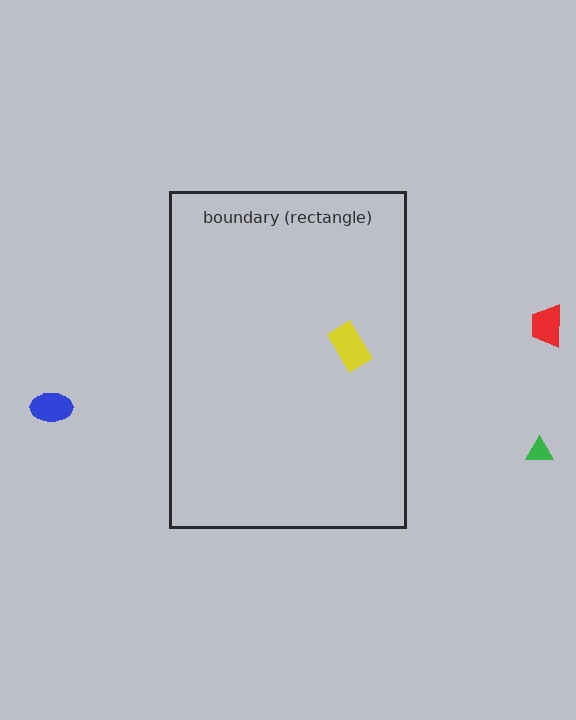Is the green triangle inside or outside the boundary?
Outside.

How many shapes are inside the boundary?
1 inside, 3 outside.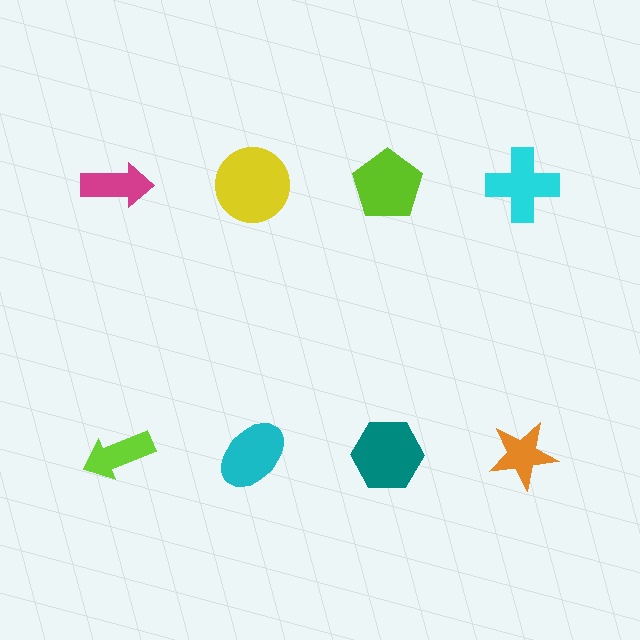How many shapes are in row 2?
4 shapes.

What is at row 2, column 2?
A cyan ellipse.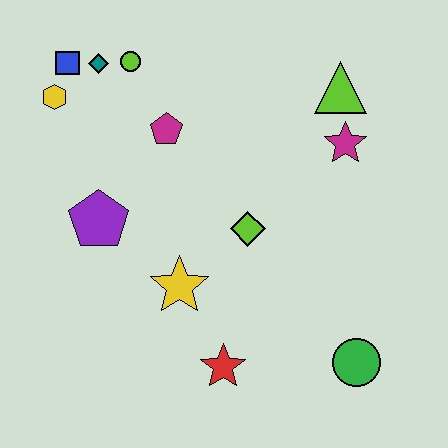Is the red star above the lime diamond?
No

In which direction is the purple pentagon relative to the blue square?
The purple pentagon is below the blue square.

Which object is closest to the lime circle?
The teal diamond is closest to the lime circle.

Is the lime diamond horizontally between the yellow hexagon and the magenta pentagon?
No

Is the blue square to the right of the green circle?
No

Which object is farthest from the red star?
The blue square is farthest from the red star.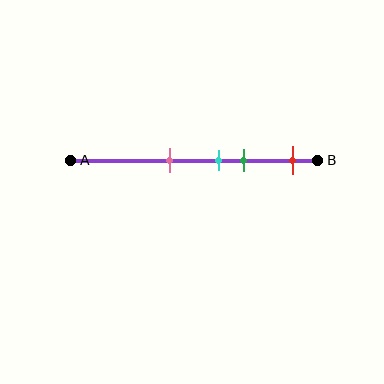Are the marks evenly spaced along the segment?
No, the marks are not evenly spaced.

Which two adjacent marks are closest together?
The cyan and green marks are the closest adjacent pair.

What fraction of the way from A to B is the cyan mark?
The cyan mark is approximately 60% (0.6) of the way from A to B.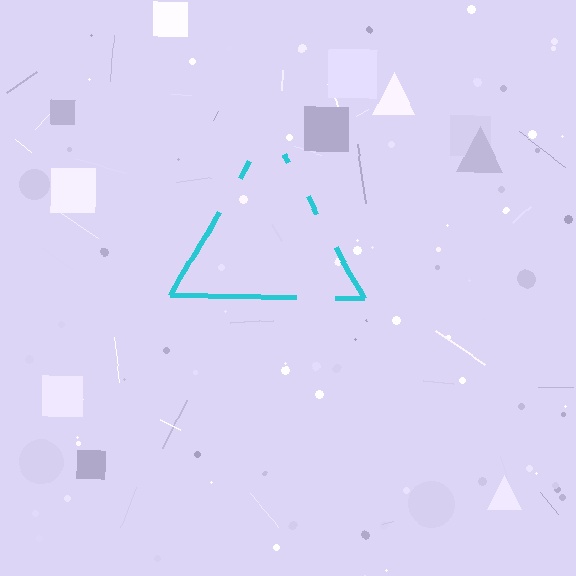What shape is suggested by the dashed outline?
The dashed outline suggests a triangle.